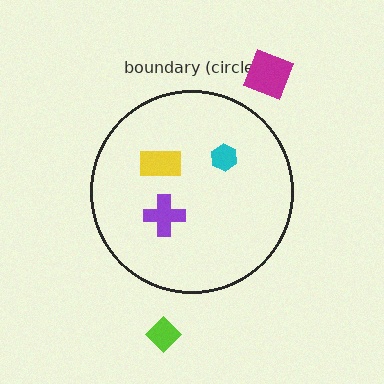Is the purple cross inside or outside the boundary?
Inside.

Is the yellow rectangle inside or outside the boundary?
Inside.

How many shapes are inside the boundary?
3 inside, 2 outside.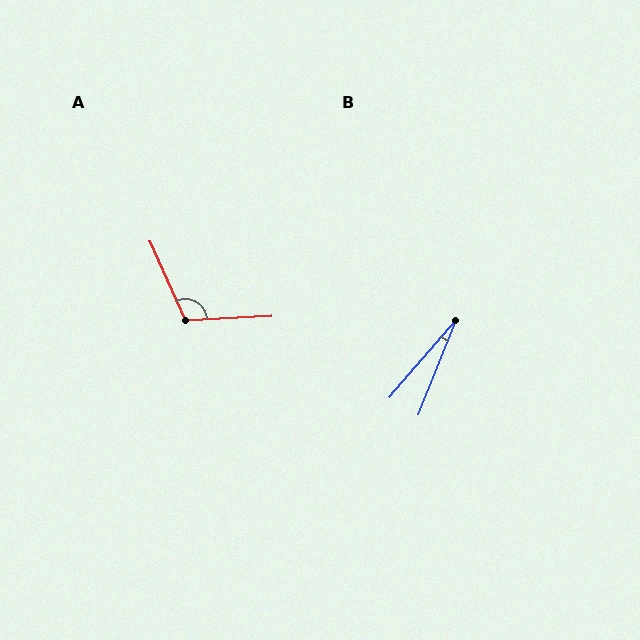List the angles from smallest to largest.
B (19°), A (112°).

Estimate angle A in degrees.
Approximately 112 degrees.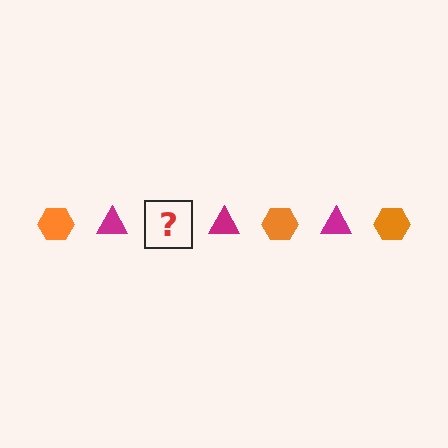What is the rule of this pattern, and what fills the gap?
The rule is that the pattern alternates between orange hexagon and magenta triangle. The gap should be filled with an orange hexagon.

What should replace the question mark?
The question mark should be replaced with an orange hexagon.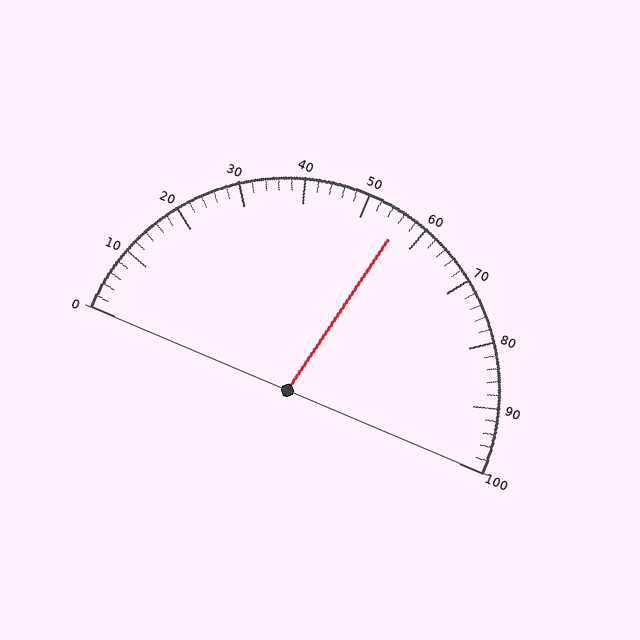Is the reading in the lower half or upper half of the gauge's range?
The reading is in the upper half of the range (0 to 100).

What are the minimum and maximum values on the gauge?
The gauge ranges from 0 to 100.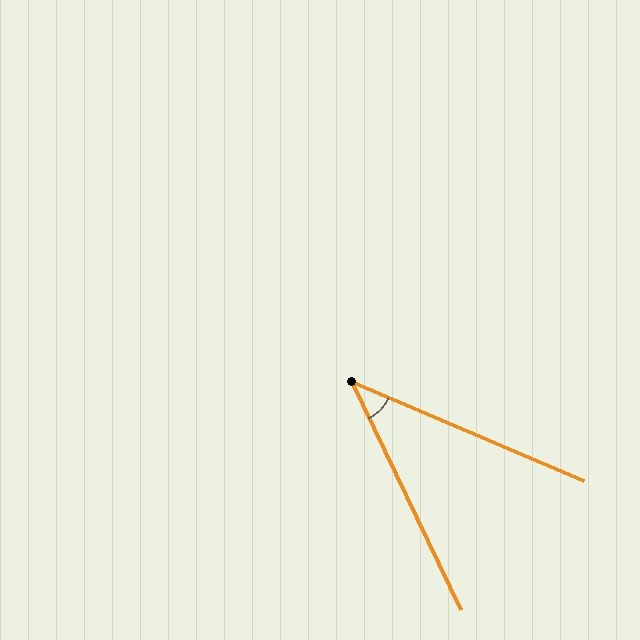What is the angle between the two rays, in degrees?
Approximately 41 degrees.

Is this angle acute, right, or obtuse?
It is acute.